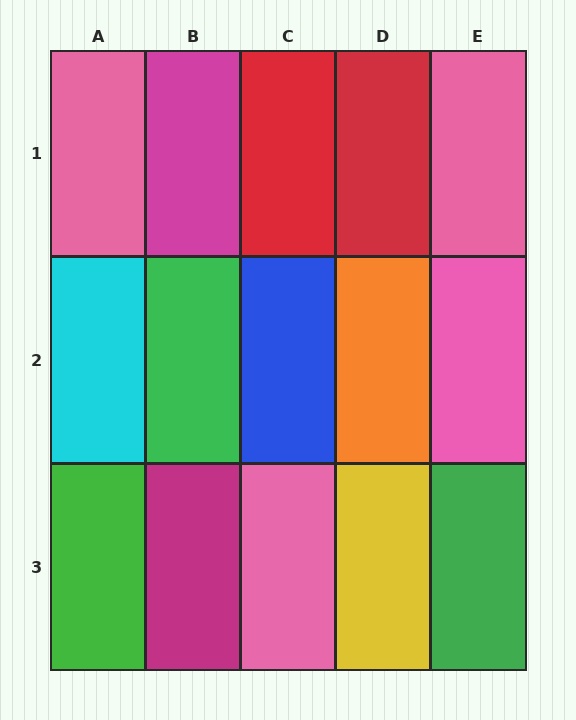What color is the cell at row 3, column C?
Pink.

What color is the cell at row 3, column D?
Yellow.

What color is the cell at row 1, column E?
Pink.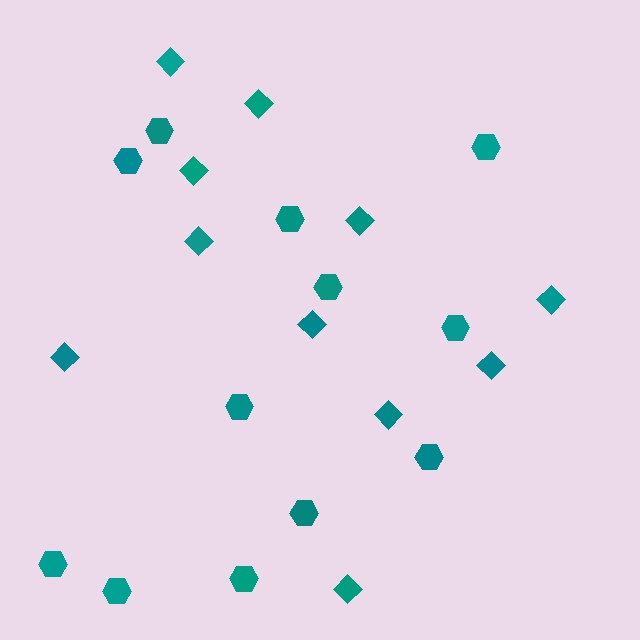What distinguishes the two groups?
There are 2 groups: one group of diamonds (11) and one group of hexagons (12).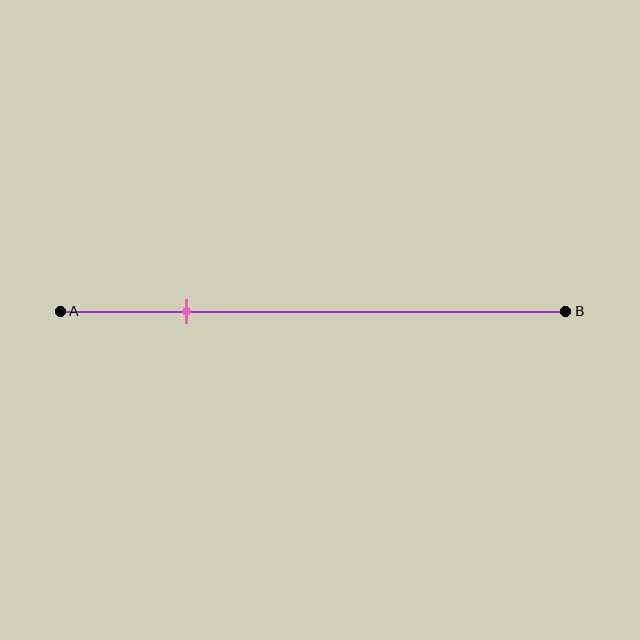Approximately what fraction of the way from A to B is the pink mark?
The pink mark is approximately 25% of the way from A to B.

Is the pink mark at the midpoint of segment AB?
No, the mark is at about 25% from A, not at the 50% midpoint.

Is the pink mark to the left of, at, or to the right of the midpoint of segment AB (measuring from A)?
The pink mark is to the left of the midpoint of segment AB.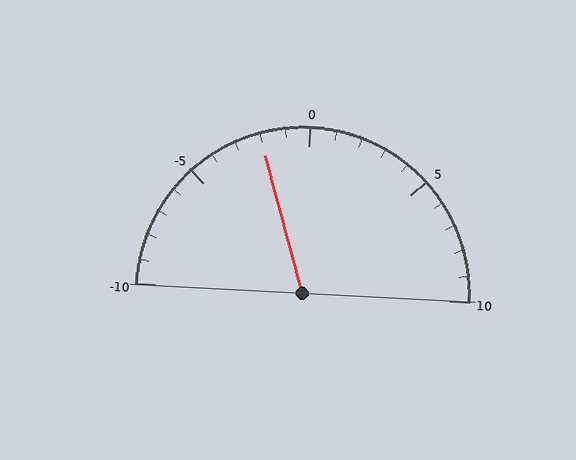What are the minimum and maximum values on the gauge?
The gauge ranges from -10 to 10.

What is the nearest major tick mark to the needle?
The nearest major tick mark is 0.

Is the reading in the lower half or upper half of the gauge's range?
The reading is in the lower half of the range (-10 to 10).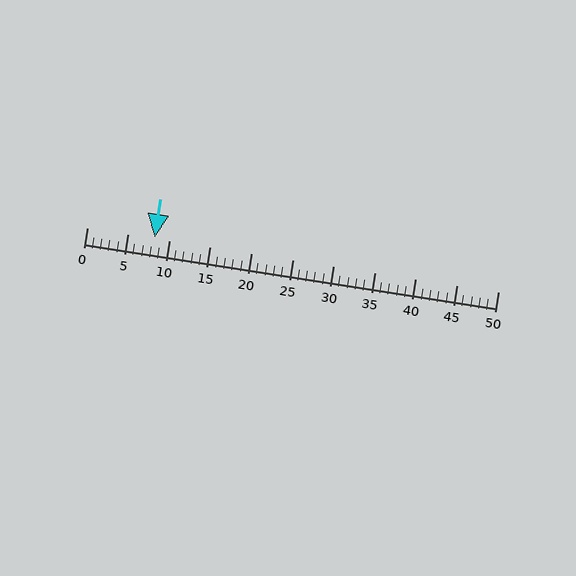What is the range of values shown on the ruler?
The ruler shows values from 0 to 50.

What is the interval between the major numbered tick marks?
The major tick marks are spaced 5 units apart.